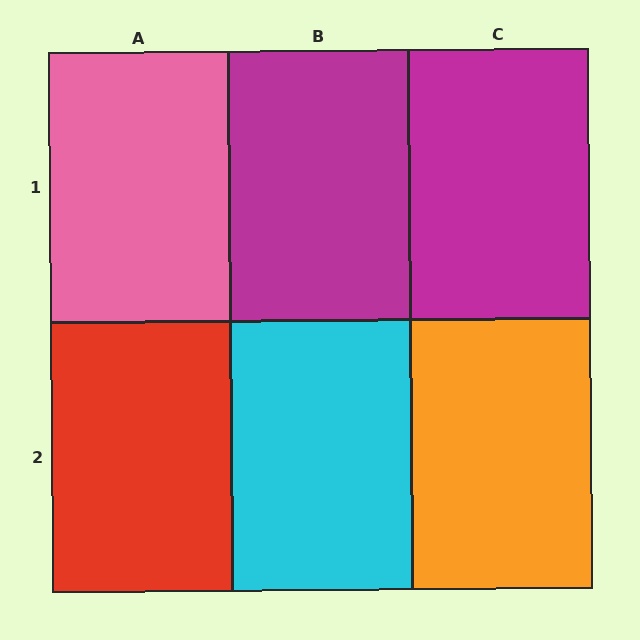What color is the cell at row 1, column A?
Pink.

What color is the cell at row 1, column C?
Magenta.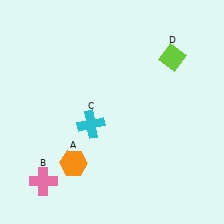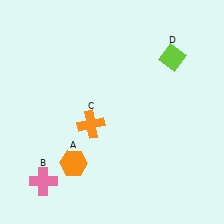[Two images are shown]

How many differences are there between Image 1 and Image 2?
There is 1 difference between the two images.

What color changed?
The cross (C) changed from cyan in Image 1 to orange in Image 2.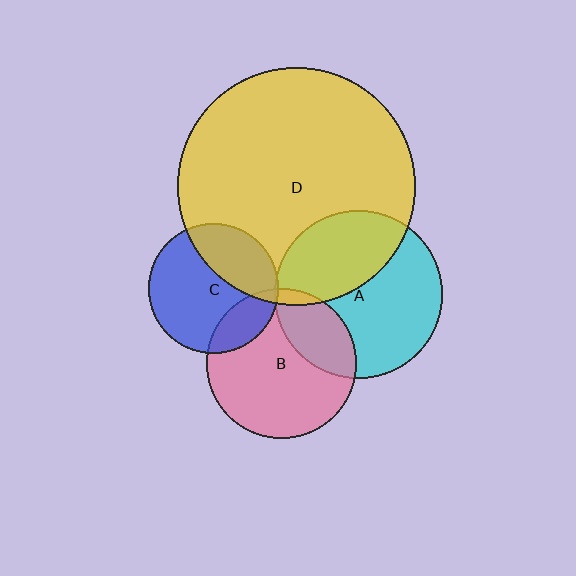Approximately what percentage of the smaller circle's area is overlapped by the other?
Approximately 5%.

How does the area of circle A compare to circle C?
Approximately 1.7 times.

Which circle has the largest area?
Circle D (yellow).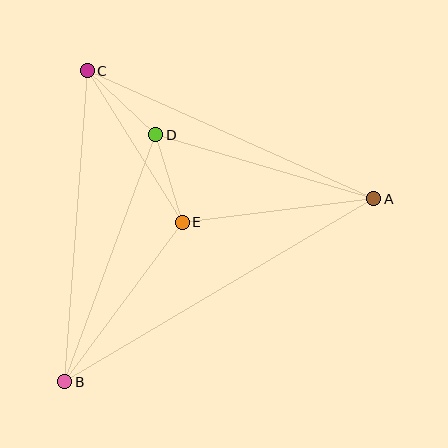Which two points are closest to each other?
Points D and E are closest to each other.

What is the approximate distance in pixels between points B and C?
The distance between B and C is approximately 311 pixels.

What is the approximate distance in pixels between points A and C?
The distance between A and C is approximately 314 pixels.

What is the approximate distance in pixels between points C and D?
The distance between C and D is approximately 94 pixels.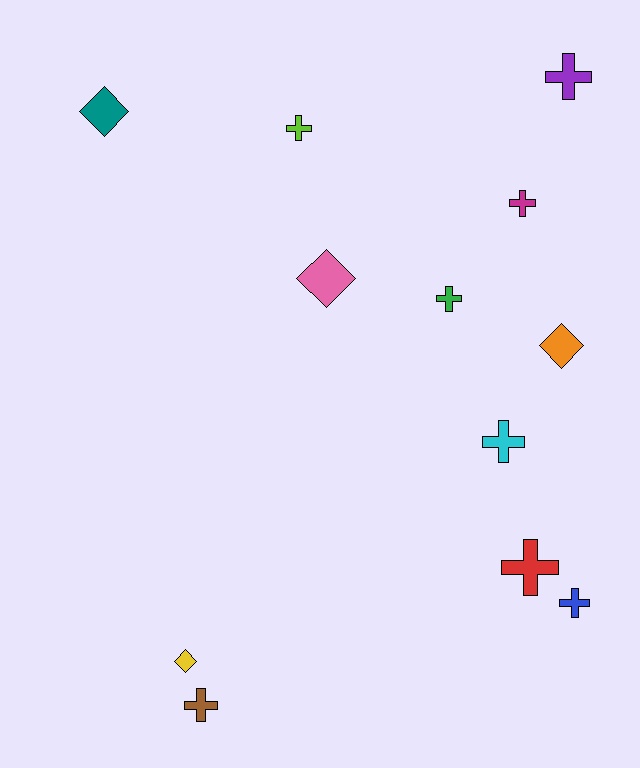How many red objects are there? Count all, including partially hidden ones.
There is 1 red object.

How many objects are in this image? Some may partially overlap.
There are 12 objects.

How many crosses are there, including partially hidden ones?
There are 8 crosses.